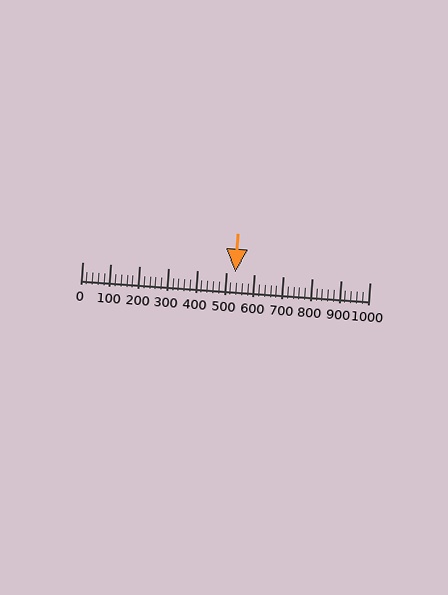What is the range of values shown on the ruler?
The ruler shows values from 0 to 1000.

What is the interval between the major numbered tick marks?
The major tick marks are spaced 100 units apart.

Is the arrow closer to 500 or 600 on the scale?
The arrow is closer to 500.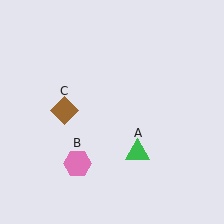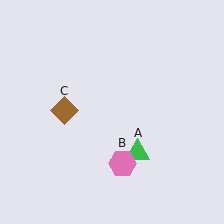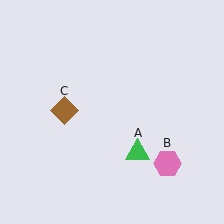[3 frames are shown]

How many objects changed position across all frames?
1 object changed position: pink hexagon (object B).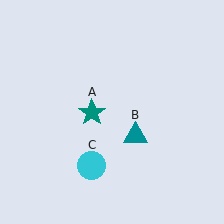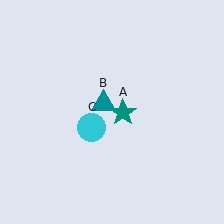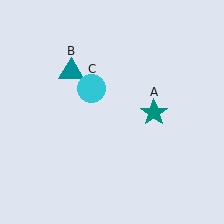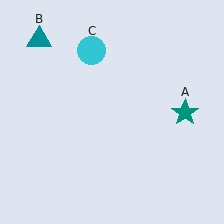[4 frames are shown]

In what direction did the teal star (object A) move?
The teal star (object A) moved right.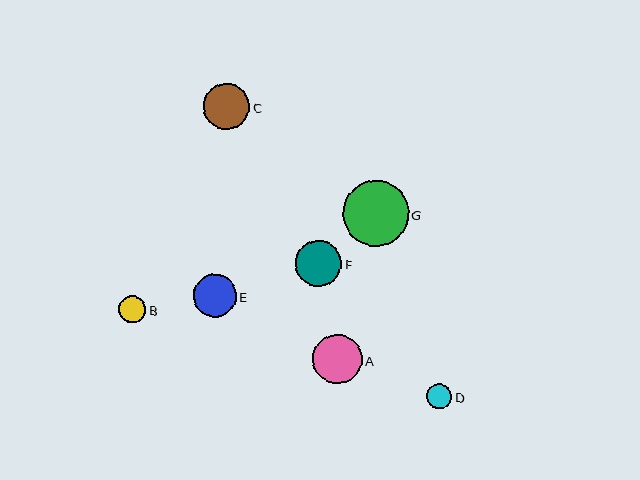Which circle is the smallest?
Circle D is the smallest with a size of approximately 25 pixels.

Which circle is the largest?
Circle G is the largest with a size of approximately 65 pixels.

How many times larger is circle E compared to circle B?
Circle E is approximately 1.6 times the size of circle B.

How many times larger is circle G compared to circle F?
Circle G is approximately 1.4 times the size of circle F.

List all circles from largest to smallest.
From largest to smallest: G, A, C, F, E, B, D.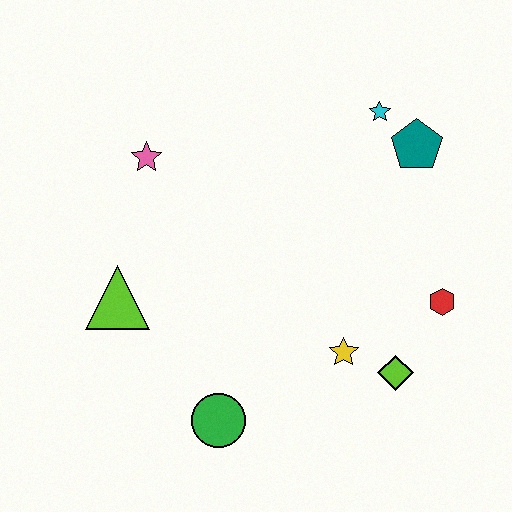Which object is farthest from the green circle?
The cyan star is farthest from the green circle.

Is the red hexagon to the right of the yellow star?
Yes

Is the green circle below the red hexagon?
Yes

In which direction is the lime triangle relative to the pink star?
The lime triangle is below the pink star.